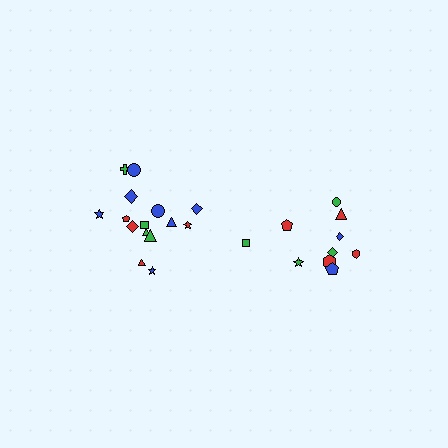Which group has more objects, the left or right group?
The left group.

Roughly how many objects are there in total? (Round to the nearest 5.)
Roughly 25 objects in total.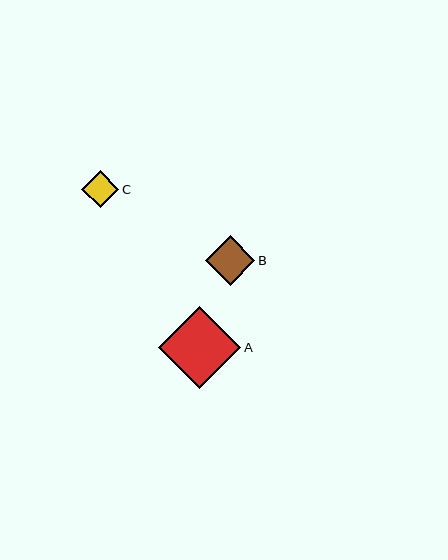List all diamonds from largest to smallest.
From largest to smallest: A, B, C.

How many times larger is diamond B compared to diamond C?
Diamond B is approximately 1.3 times the size of diamond C.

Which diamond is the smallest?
Diamond C is the smallest with a size of approximately 37 pixels.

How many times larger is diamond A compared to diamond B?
Diamond A is approximately 1.7 times the size of diamond B.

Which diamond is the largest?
Diamond A is the largest with a size of approximately 82 pixels.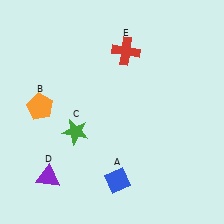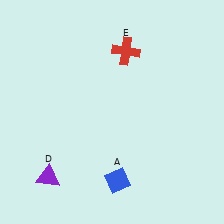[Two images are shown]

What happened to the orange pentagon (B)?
The orange pentagon (B) was removed in Image 2. It was in the top-left area of Image 1.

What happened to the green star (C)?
The green star (C) was removed in Image 2. It was in the bottom-left area of Image 1.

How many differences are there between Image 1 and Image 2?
There are 2 differences between the two images.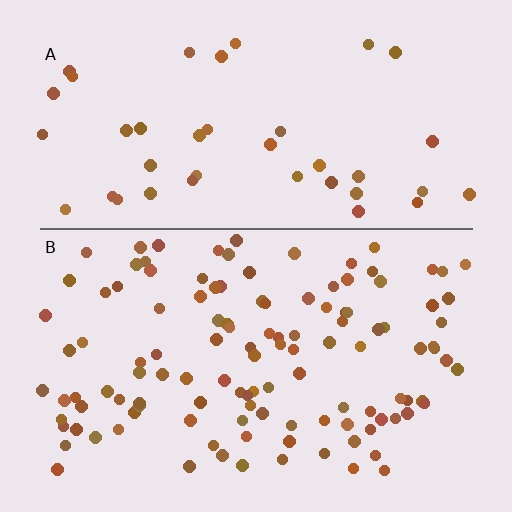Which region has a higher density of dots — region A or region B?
B (the bottom).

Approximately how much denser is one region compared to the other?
Approximately 2.9× — region B over region A.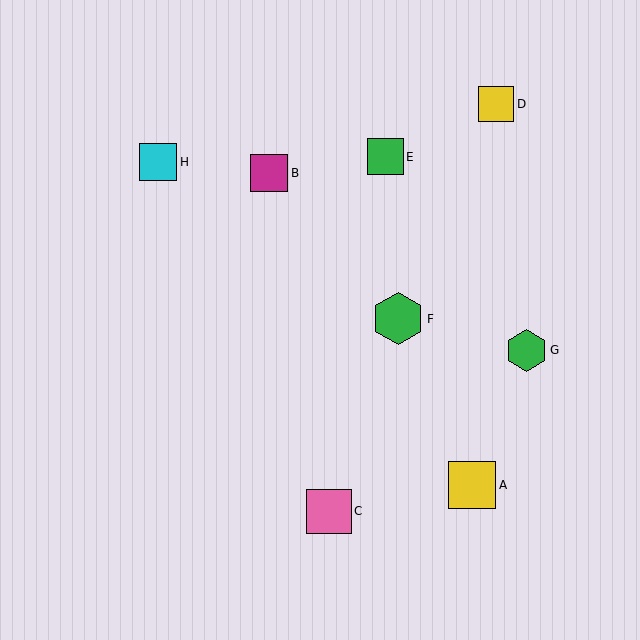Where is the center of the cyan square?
The center of the cyan square is at (158, 162).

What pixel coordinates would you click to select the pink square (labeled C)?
Click at (329, 511) to select the pink square C.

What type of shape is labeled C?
Shape C is a pink square.